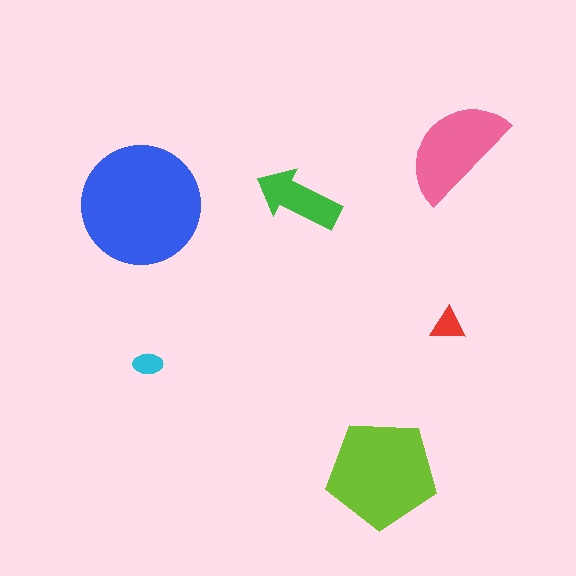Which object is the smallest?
The cyan ellipse.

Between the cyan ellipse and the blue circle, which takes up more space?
The blue circle.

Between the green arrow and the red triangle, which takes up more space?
The green arrow.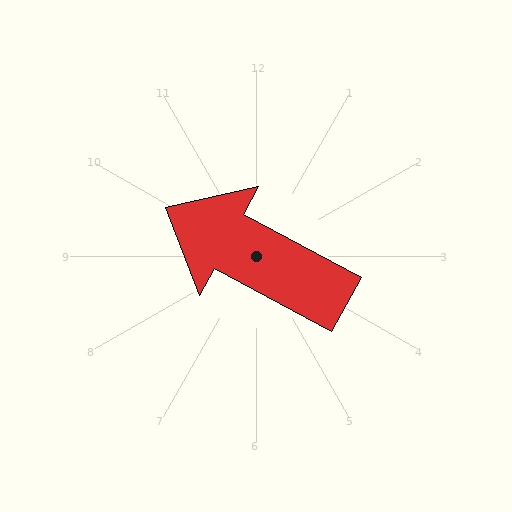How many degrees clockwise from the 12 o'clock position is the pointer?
Approximately 298 degrees.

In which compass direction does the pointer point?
Northwest.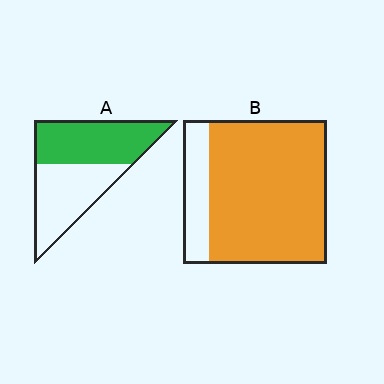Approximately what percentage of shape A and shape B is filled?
A is approximately 50% and B is approximately 80%.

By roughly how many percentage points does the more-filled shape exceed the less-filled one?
By roughly 30 percentage points (B over A).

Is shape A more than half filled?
Roughly half.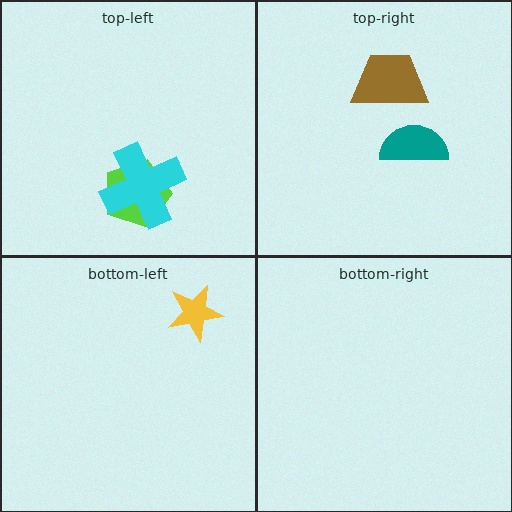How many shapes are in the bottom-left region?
1.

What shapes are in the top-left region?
The lime pentagon, the cyan cross.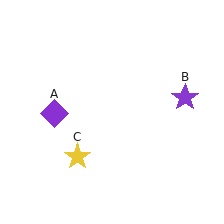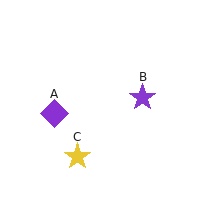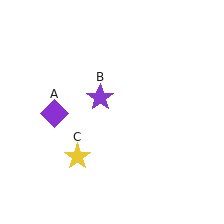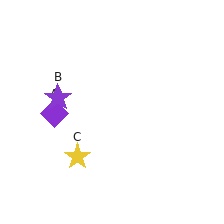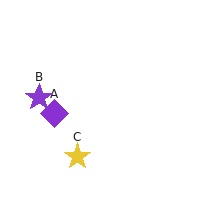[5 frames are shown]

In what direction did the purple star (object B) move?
The purple star (object B) moved left.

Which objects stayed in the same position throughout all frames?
Purple diamond (object A) and yellow star (object C) remained stationary.